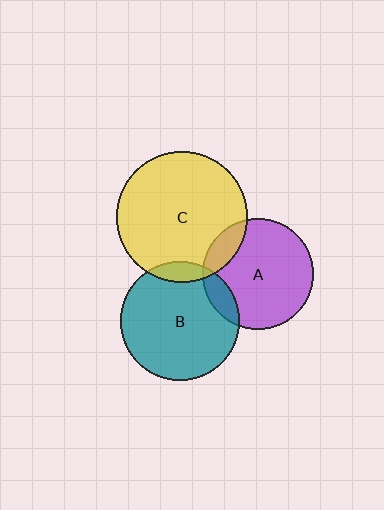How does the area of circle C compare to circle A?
Approximately 1.4 times.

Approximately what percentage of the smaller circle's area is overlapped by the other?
Approximately 10%.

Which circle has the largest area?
Circle C (yellow).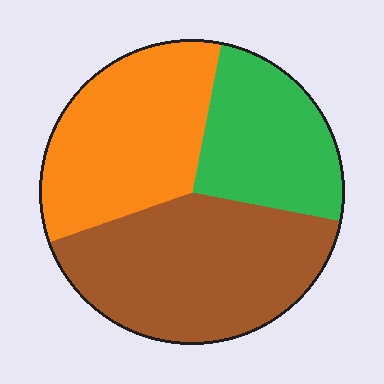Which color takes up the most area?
Brown, at roughly 40%.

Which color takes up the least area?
Green, at roughly 25%.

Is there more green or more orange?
Orange.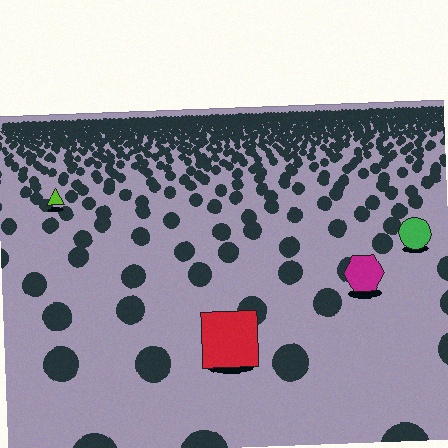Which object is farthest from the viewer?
The lime triangle is farthest from the viewer. It appears smaller and the ground texture around it is denser.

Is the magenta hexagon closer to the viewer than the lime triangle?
Yes. The magenta hexagon is closer — you can tell from the texture gradient: the ground texture is coarser near it.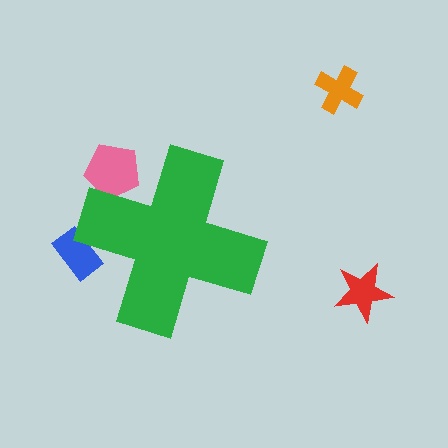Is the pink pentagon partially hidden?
Yes, the pink pentagon is partially hidden behind the green cross.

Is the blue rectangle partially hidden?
Yes, the blue rectangle is partially hidden behind the green cross.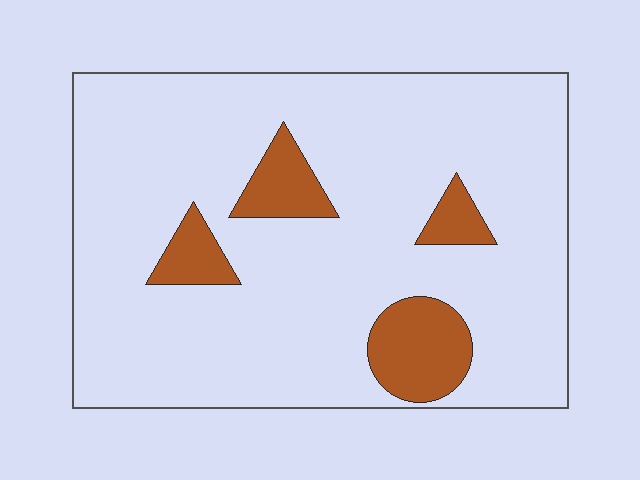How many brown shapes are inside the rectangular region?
4.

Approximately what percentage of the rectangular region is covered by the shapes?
Approximately 15%.